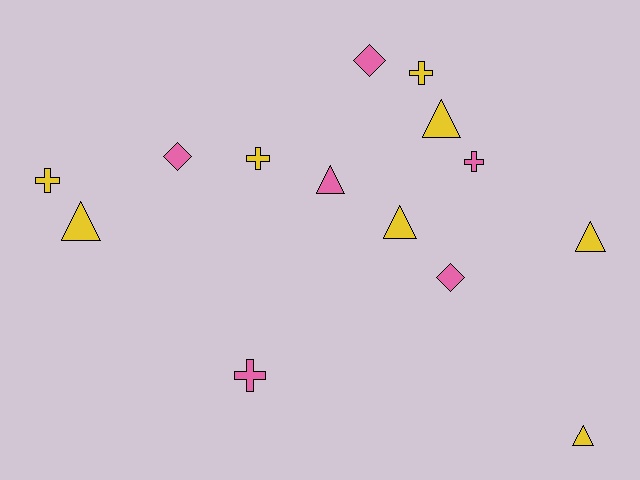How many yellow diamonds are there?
There are no yellow diamonds.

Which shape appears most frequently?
Triangle, with 6 objects.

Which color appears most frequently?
Yellow, with 8 objects.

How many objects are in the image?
There are 14 objects.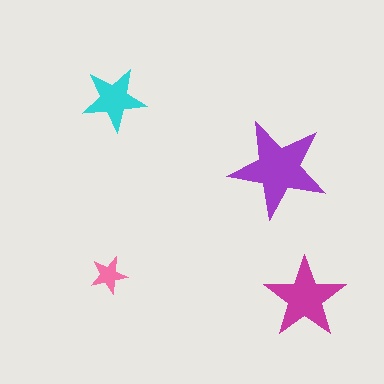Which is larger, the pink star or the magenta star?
The magenta one.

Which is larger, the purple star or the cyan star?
The purple one.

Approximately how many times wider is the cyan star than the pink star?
About 1.5 times wider.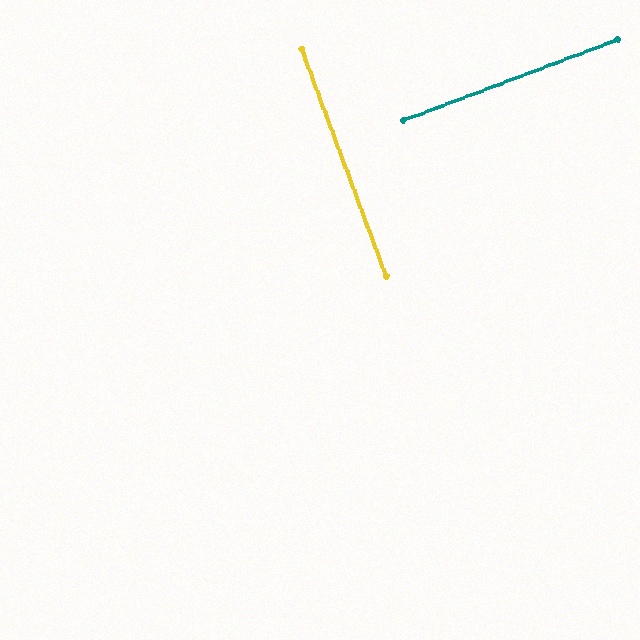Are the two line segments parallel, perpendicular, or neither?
Perpendicular — they meet at approximately 90°.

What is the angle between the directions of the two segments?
Approximately 90 degrees.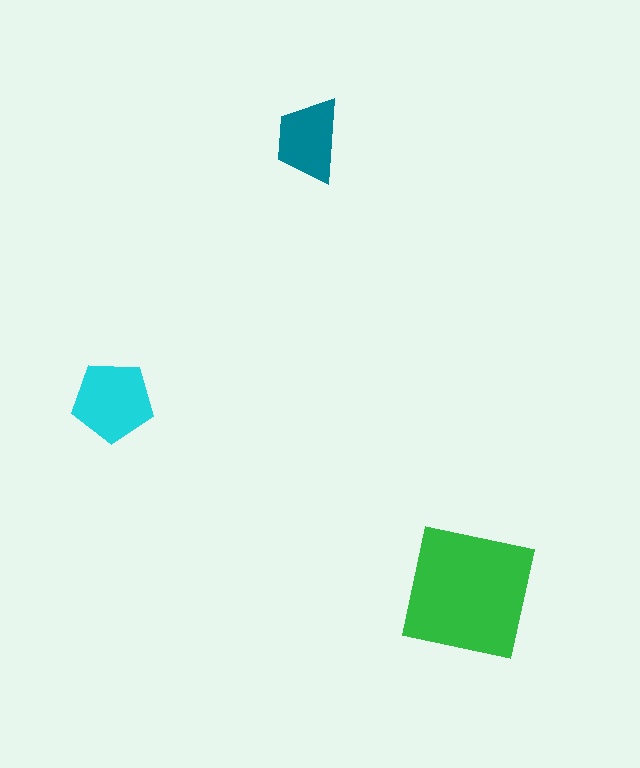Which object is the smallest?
The teal trapezoid.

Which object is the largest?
The green square.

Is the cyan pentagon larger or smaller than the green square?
Smaller.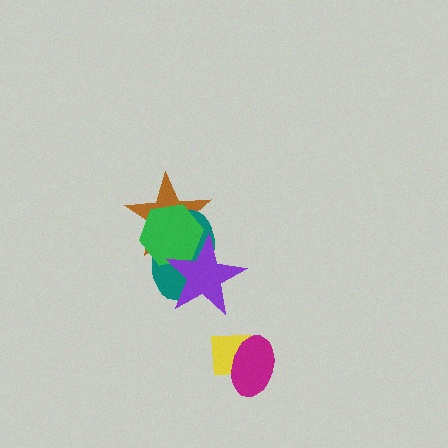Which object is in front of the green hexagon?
The purple star is in front of the green hexagon.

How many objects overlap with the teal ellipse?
3 objects overlap with the teal ellipse.